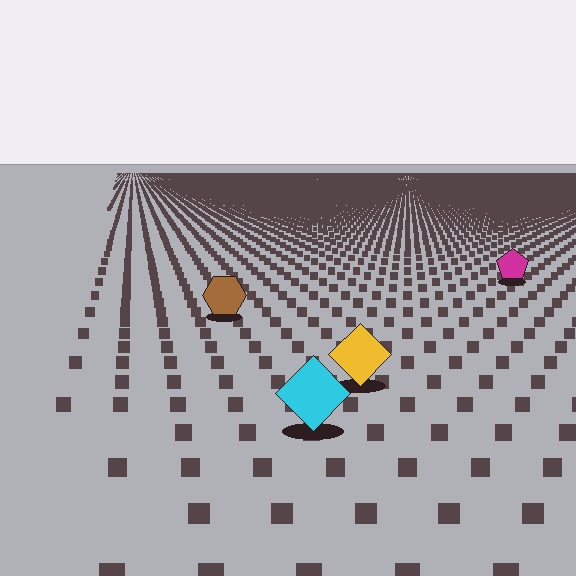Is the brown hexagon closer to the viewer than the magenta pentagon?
Yes. The brown hexagon is closer — you can tell from the texture gradient: the ground texture is coarser near it.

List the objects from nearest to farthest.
From nearest to farthest: the cyan diamond, the yellow diamond, the brown hexagon, the magenta pentagon.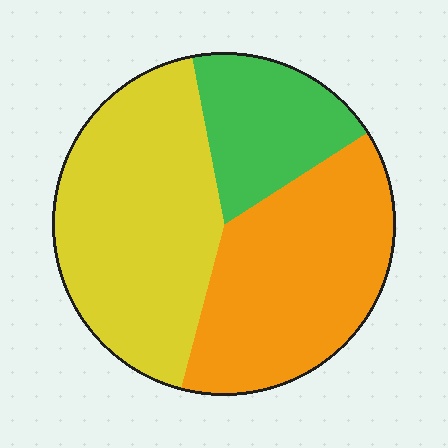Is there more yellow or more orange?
Yellow.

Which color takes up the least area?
Green, at roughly 20%.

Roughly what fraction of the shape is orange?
Orange takes up about three eighths (3/8) of the shape.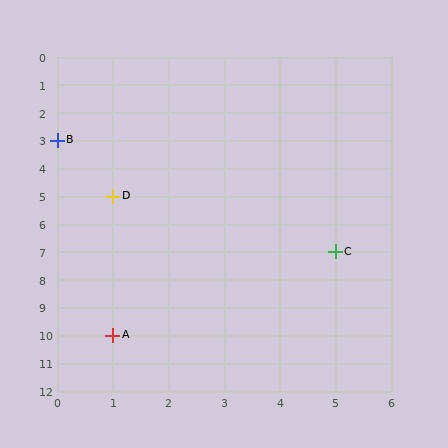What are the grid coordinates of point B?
Point B is at grid coordinates (0, 3).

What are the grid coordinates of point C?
Point C is at grid coordinates (5, 7).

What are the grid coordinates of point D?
Point D is at grid coordinates (1, 5).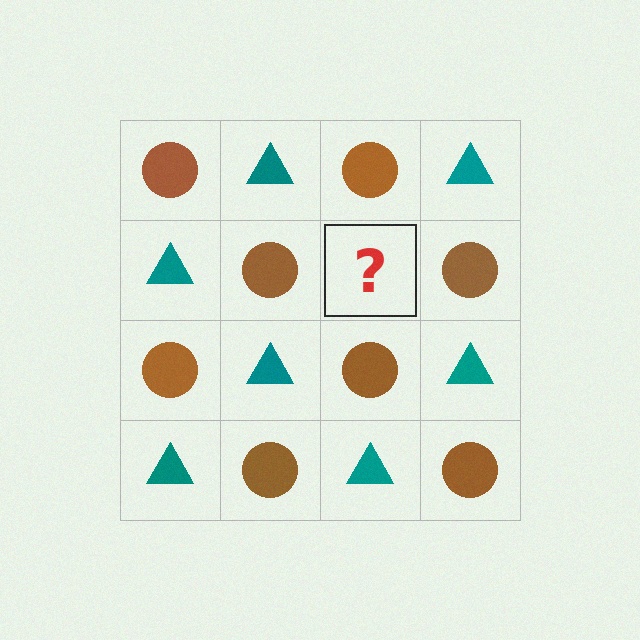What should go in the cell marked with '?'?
The missing cell should contain a teal triangle.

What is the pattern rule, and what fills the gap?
The rule is that it alternates brown circle and teal triangle in a checkerboard pattern. The gap should be filled with a teal triangle.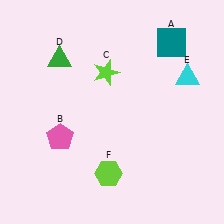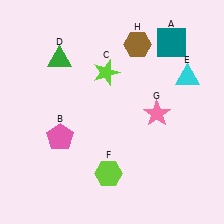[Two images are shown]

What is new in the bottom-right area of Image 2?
A pink star (G) was added in the bottom-right area of Image 2.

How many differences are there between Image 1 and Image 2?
There are 2 differences between the two images.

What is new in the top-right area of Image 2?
A brown hexagon (H) was added in the top-right area of Image 2.